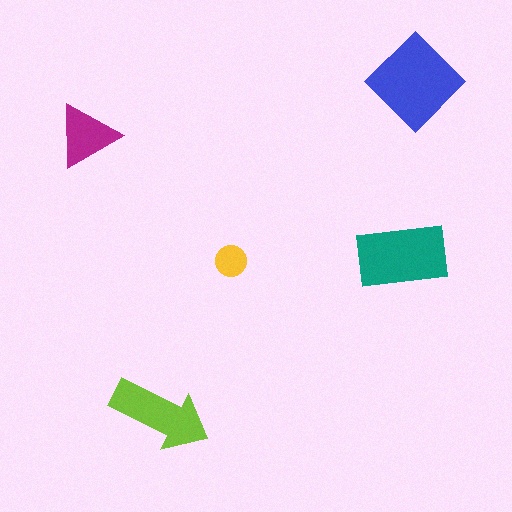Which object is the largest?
The blue diamond.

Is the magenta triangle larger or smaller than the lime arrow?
Smaller.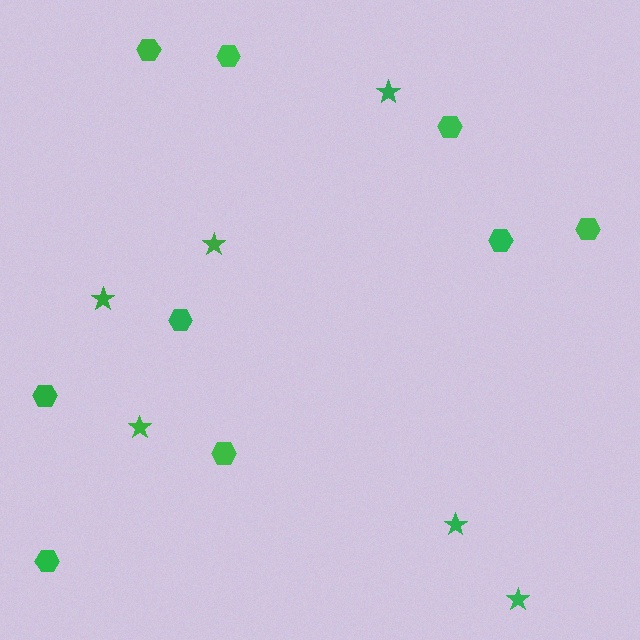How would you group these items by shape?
There are 2 groups: one group of stars (6) and one group of hexagons (9).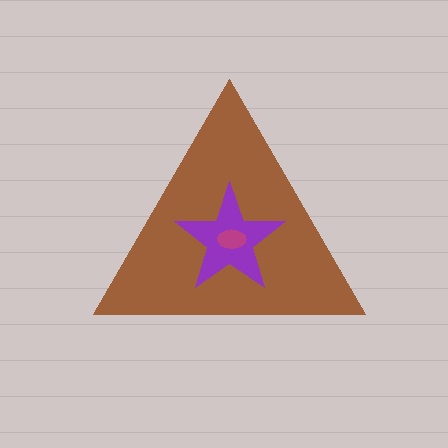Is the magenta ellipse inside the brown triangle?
Yes.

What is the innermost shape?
The magenta ellipse.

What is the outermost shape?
The brown triangle.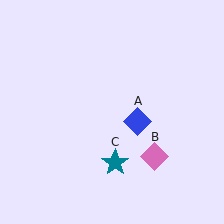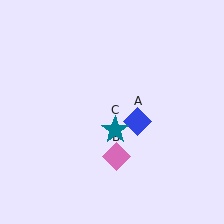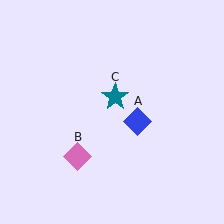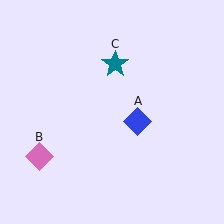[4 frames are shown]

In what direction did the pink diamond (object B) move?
The pink diamond (object B) moved left.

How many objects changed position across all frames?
2 objects changed position: pink diamond (object B), teal star (object C).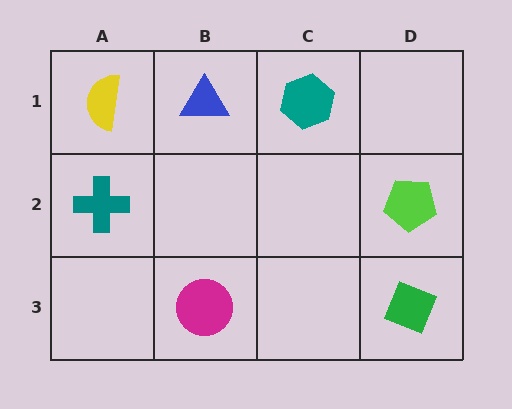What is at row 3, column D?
A green diamond.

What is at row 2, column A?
A teal cross.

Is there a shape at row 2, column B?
No, that cell is empty.